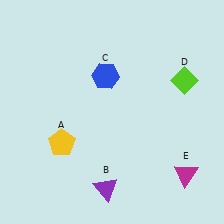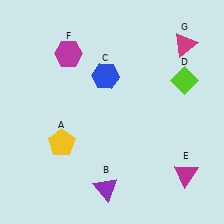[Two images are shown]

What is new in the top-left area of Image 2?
A magenta hexagon (F) was added in the top-left area of Image 2.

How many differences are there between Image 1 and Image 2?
There are 2 differences between the two images.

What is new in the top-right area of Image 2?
A magenta triangle (G) was added in the top-right area of Image 2.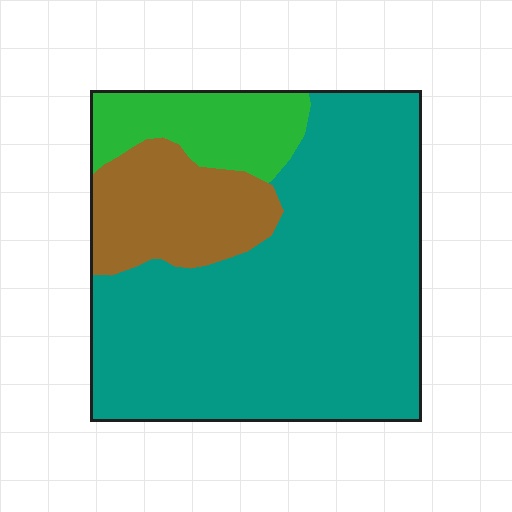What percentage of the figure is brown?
Brown covers 17% of the figure.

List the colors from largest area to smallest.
From largest to smallest: teal, brown, green.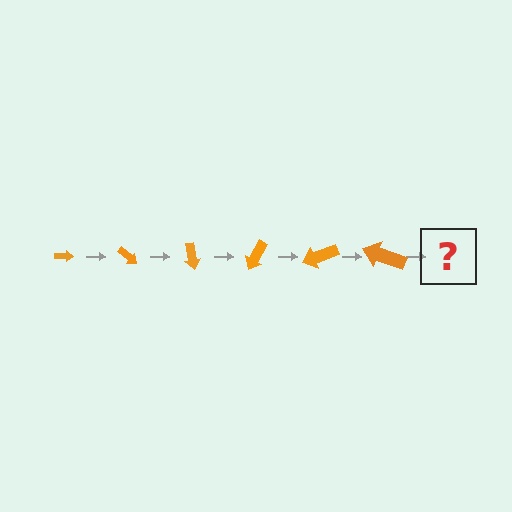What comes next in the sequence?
The next element should be an arrow, larger than the previous one and rotated 240 degrees from the start.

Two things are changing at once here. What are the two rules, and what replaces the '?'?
The two rules are that the arrow grows larger each step and it rotates 40 degrees each step. The '?' should be an arrow, larger than the previous one and rotated 240 degrees from the start.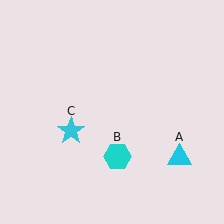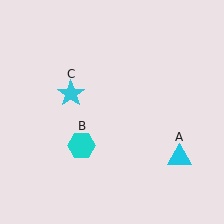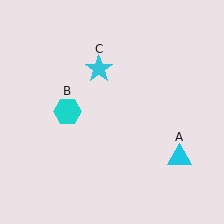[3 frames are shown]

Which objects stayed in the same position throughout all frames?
Cyan triangle (object A) remained stationary.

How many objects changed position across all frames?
2 objects changed position: cyan hexagon (object B), cyan star (object C).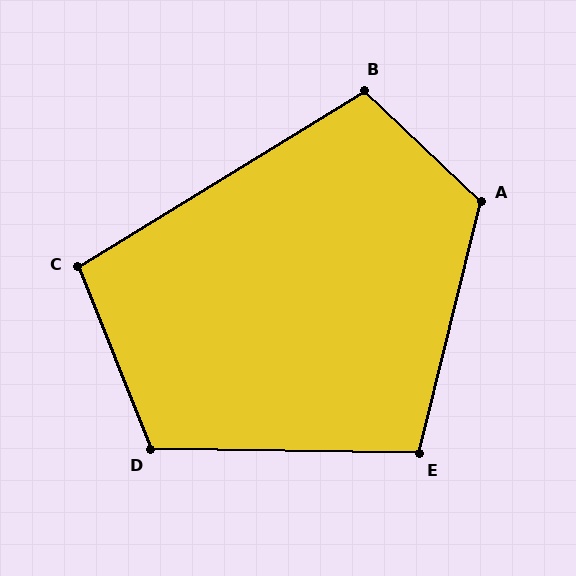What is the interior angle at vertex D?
Approximately 113 degrees (obtuse).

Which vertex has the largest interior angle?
A, at approximately 120 degrees.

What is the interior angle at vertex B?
Approximately 105 degrees (obtuse).